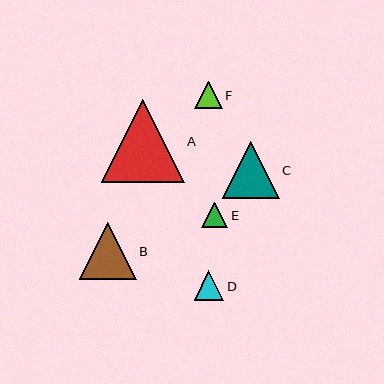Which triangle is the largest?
Triangle A is the largest with a size of approximately 83 pixels.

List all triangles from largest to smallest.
From largest to smallest: A, C, B, D, F, E.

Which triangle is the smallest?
Triangle E is the smallest with a size of approximately 26 pixels.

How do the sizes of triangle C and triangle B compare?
Triangle C and triangle B are approximately the same size.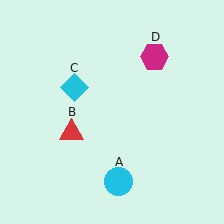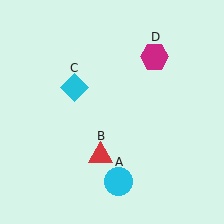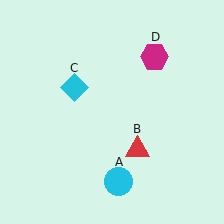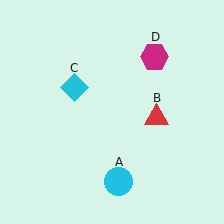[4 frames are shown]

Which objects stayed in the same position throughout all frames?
Cyan circle (object A) and cyan diamond (object C) and magenta hexagon (object D) remained stationary.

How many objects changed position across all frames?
1 object changed position: red triangle (object B).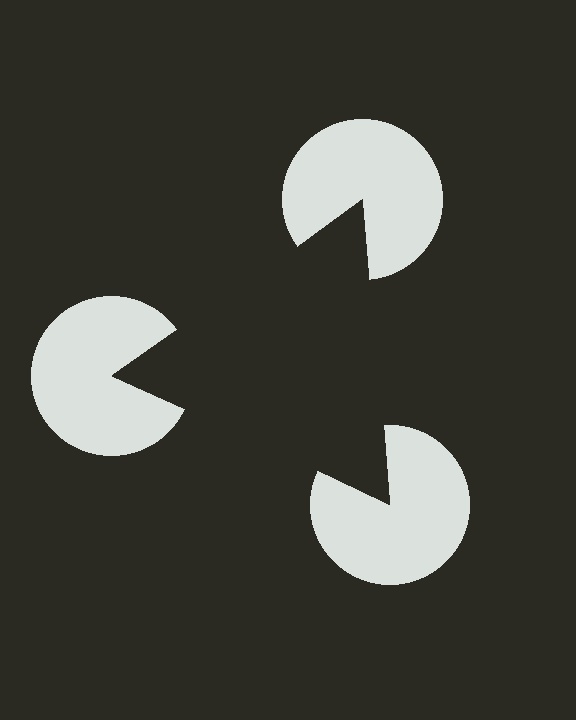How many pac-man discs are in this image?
There are 3 — one at each vertex of the illusory triangle.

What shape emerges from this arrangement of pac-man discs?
An illusory triangle — its edges are inferred from the aligned wedge cuts in the pac-man discs, not physically drawn.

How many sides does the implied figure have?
3 sides.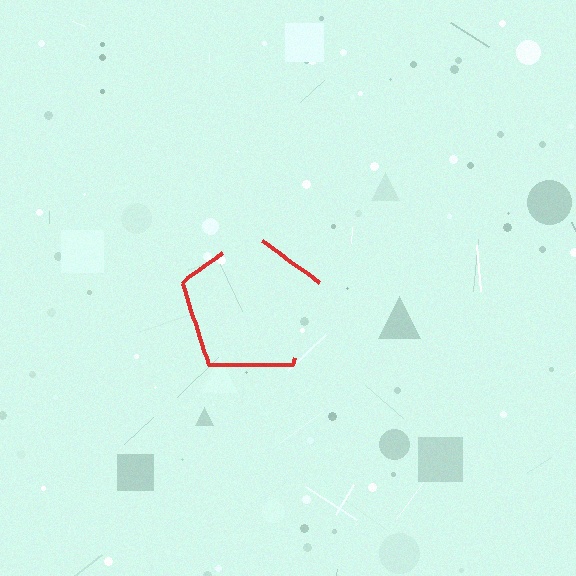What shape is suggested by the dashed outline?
The dashed outline suggests a pentagon.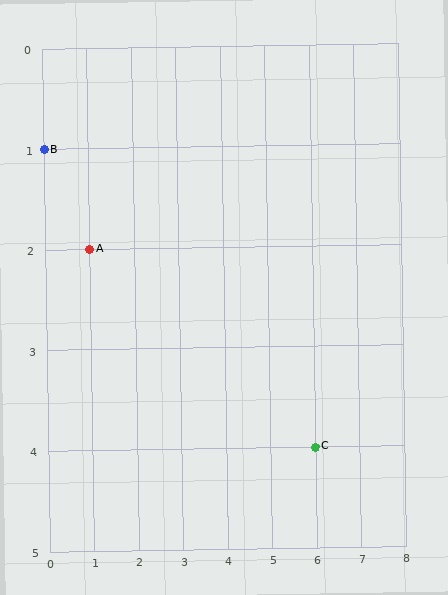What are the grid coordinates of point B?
Point B is at grid coordinates (0, 1).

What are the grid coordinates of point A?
Point A is at grid coordinates (1, 2).